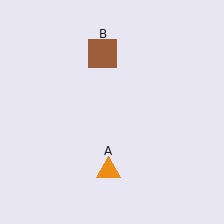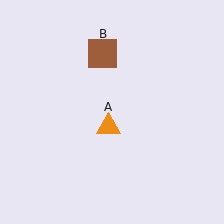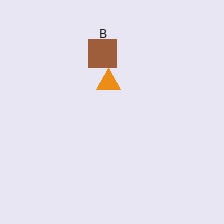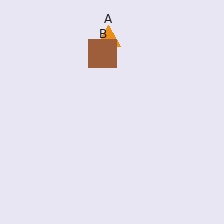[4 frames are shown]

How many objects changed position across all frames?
1 object changed position: orange triangle (object A).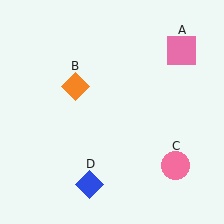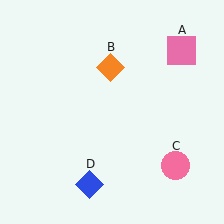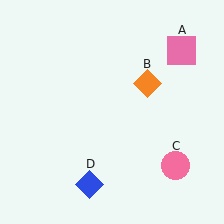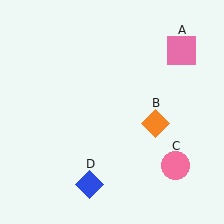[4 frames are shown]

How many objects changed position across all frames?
1 object changed position: orange diamond (object B).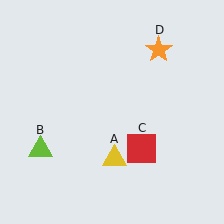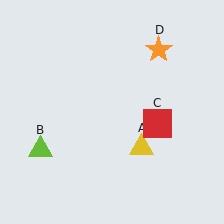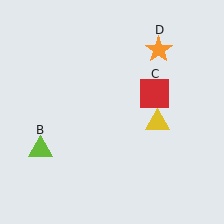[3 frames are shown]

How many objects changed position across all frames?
2 objects changed position: yellow triangle (object A), red square (object C).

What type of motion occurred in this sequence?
The yellow triangle (object A), red square (object C) rotated counterclockwise around the center of the scene.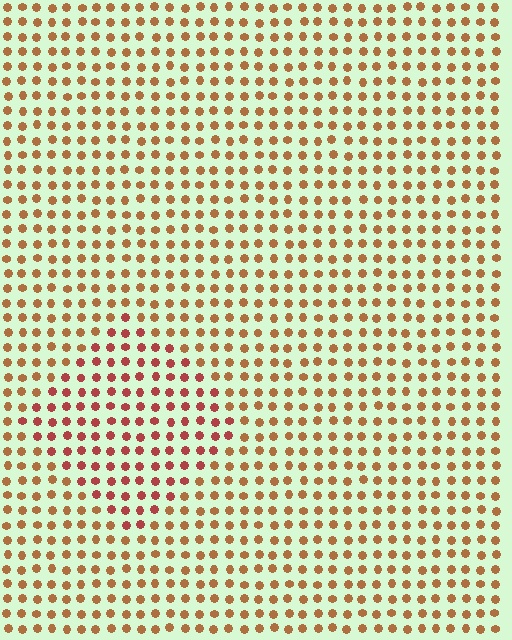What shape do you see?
I see a diamond.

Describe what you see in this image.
The image is filled with small brown elements in a uniform arrangement. A diamond-shaped region is visible where the elements are tinted to a slightly different hue, forming a subtle color boundary.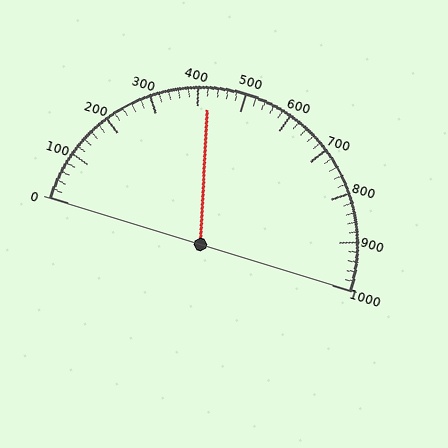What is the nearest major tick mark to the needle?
The nearest major tick mark is 400.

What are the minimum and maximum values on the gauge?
The gauge ranges from 0 to 1000.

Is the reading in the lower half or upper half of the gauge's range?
The reading is in the lower half of the range (0 to 1000).